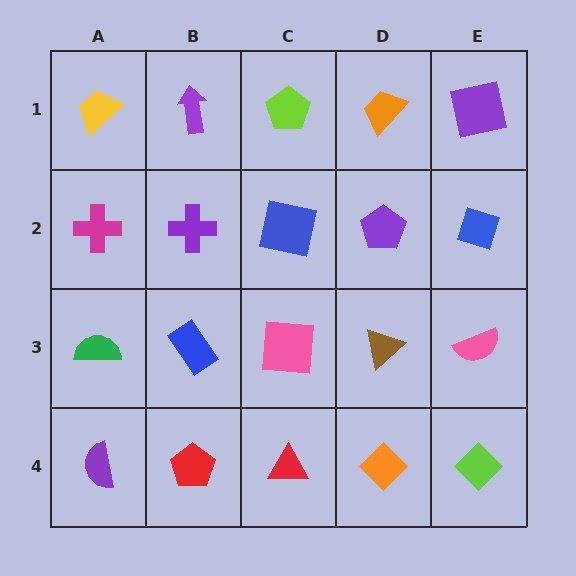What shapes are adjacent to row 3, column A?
A magenta cross (row 2, column A), a purple semicircle (row 4, column A), a blue rectangle (row 3, column B).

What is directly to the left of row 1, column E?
An orange trapezoid.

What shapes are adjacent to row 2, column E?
A purple square (row 1, column E), a pink semicircle (row 3, column E), a purple pentagon (row 2, column D).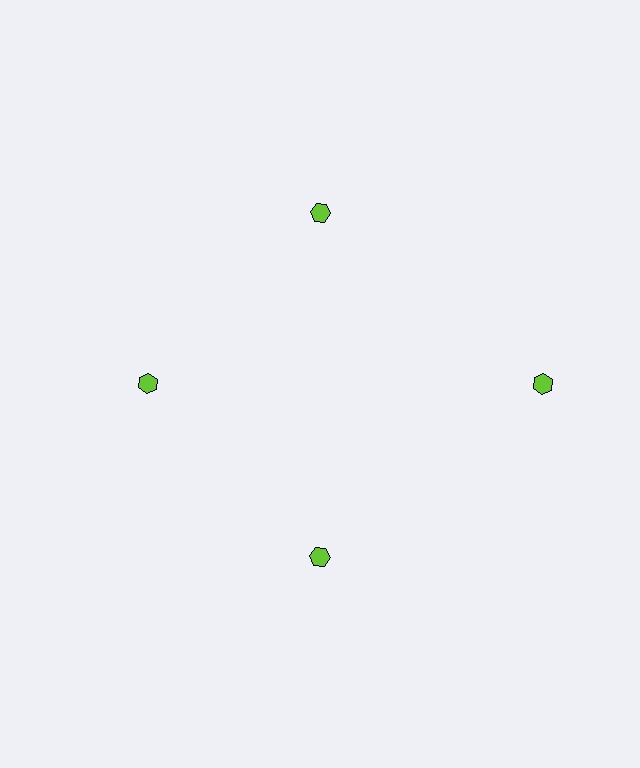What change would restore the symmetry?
The symmetry would be restored by moving it inward, back onto the ring so that all 4 hexagons sit at equal angles and equal distance from the center.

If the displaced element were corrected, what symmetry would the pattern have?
It would have 4-fold rotational symmetry — the pattern would map onto itself every 90 degrees.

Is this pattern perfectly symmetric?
No. The 4 lime hexagons are arranged in a ring, but one element near the 3 o'clock position is pushed outward from the center, breaking the 4-fold rotational symmetry.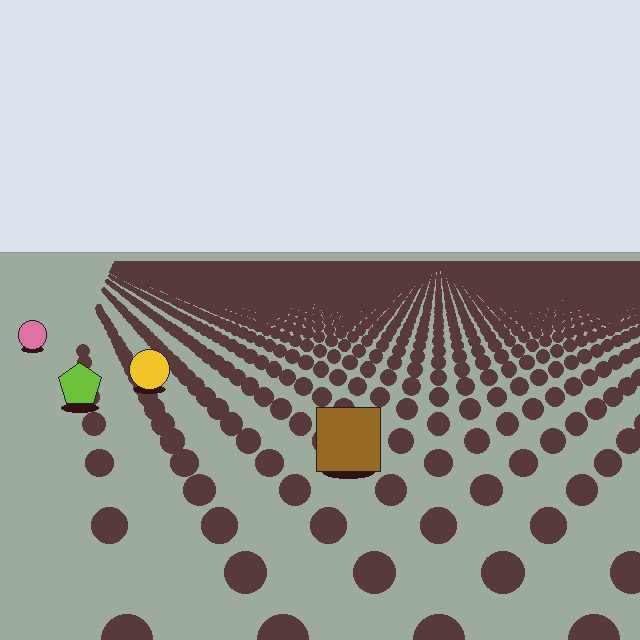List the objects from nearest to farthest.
From nearest to farthest: the brown square, the lime pentagon, the yellow circle, the pink circle.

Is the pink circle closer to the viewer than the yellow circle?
No. The yellow circle is closer — you can tell from the texture gradient: the ground texture is coarser near it.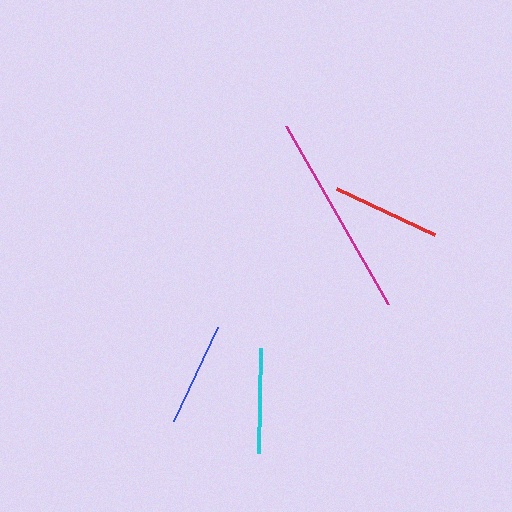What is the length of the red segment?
The red segment is approximately 108 pixels long.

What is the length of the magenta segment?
The magenta segment is approximately 205 pixels long.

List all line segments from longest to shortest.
From longest to shortest: magenta, red, cyan, blue.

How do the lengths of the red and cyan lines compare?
The red and cyan lines are approximately the same length.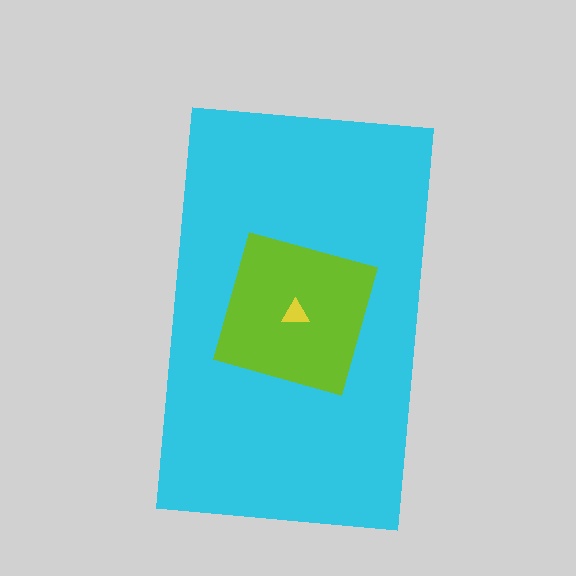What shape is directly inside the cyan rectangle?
The lime square.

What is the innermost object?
The yellow triangle.